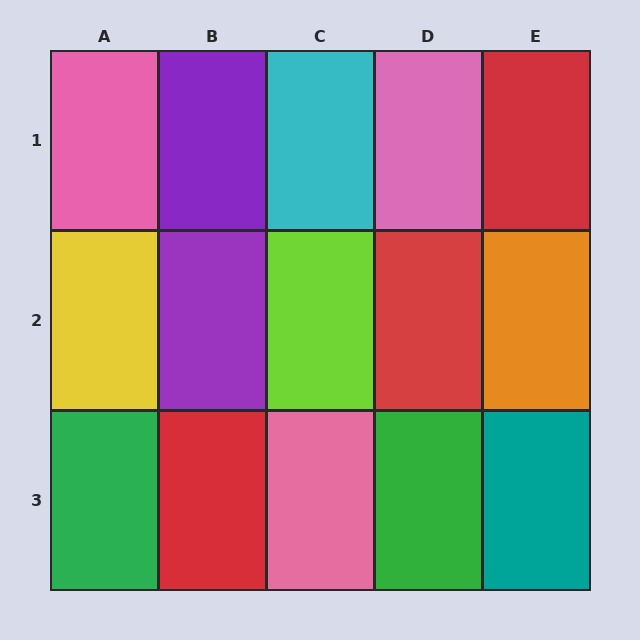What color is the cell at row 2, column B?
Purple.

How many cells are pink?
3 cells are pink.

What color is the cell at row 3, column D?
Green.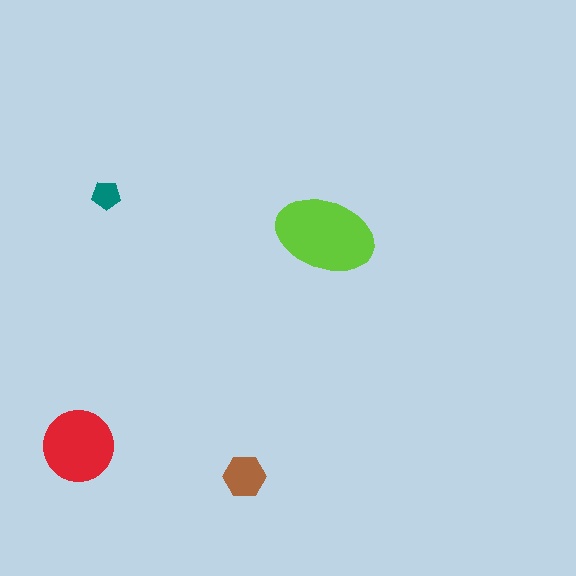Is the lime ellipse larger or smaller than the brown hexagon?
Larger.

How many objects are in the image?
There are 4 objects in the image.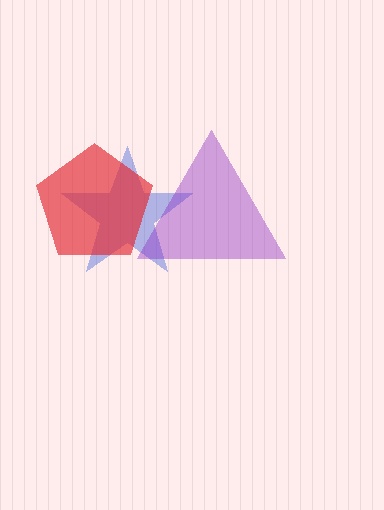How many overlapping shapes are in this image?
There are 3 overlapping shapes in the image.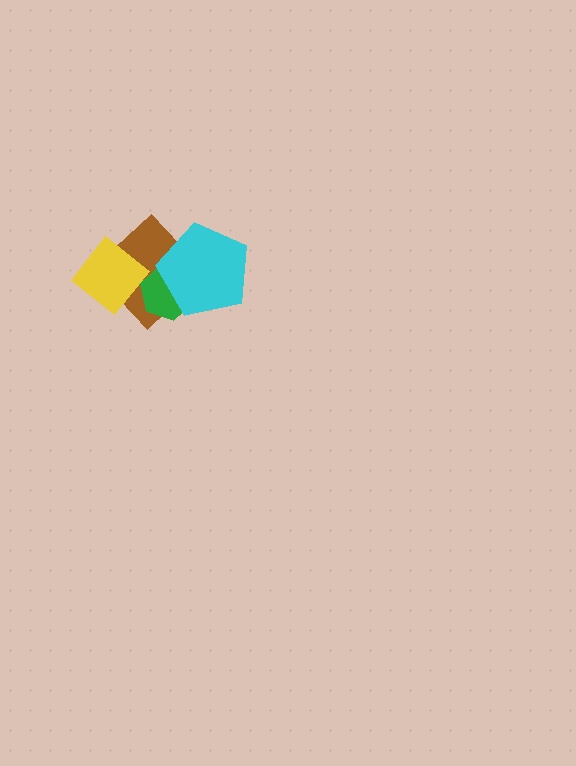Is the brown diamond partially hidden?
Yes, it is partially covered by another shape.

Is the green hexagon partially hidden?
Yes, it is partially covered by another shape.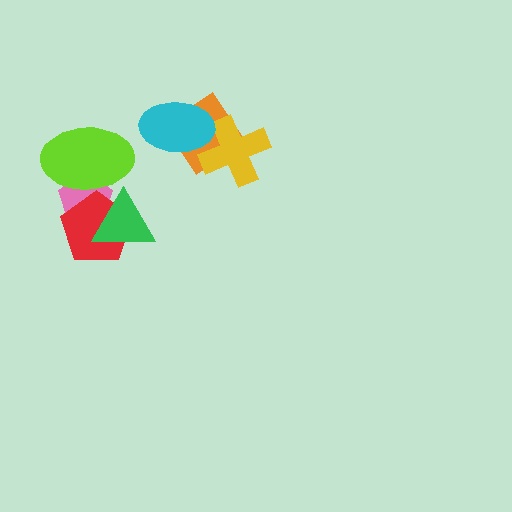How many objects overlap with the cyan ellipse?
2 objects overlap with the cyan ellipse.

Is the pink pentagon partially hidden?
Yes, it is partially covered by another shape.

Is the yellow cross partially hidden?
Yes, it is partially covered by another shape.